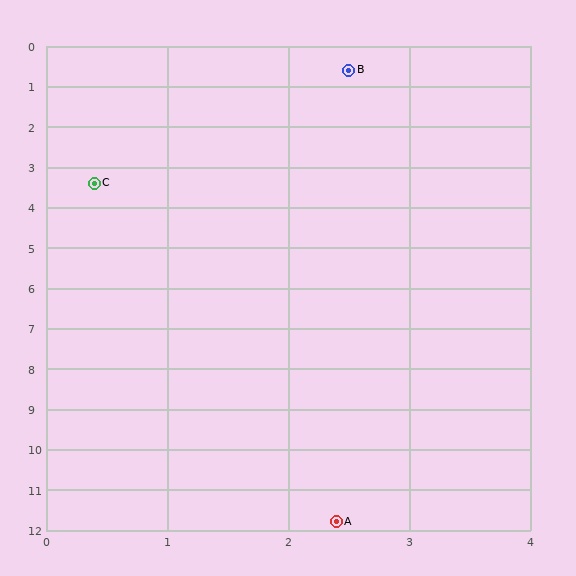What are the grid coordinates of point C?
Point C is at approximately (0.4, 3.4).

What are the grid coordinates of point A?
Point A is at approximately (2.4, 11.8).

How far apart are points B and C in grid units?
Points B and C are about 3.5 grid units apart.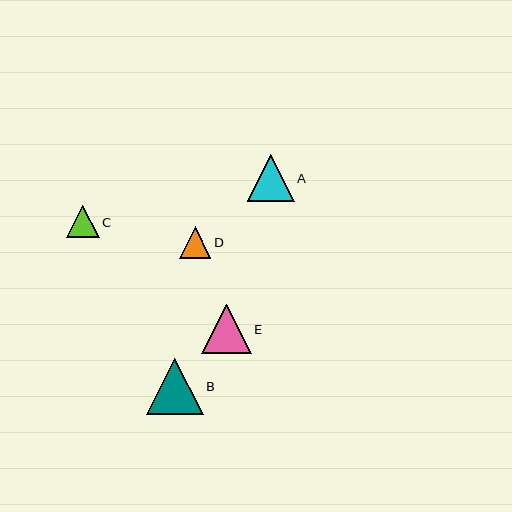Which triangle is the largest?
Triangle B is the largest with a size of approximately 57 pixels.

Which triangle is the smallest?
Triangle D is the smallest with a size of approximately 31 pixels.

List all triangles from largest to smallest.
From largest to smallest: B, E, A, C, D.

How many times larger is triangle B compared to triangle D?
Triangle B is approximately 1.8 times the size of triangle D.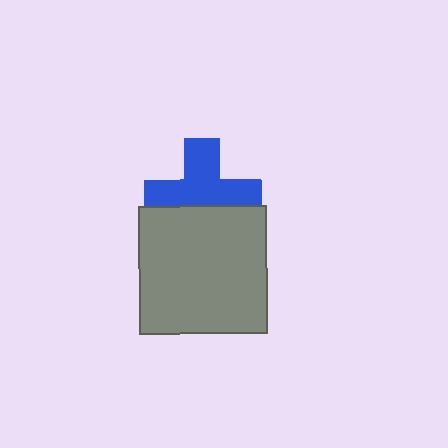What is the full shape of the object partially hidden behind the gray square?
The partially hidden object is a blue cross.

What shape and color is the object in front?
The object in front is a gray square.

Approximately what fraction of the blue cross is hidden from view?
Roughly 36% of the blue cross is hidden behind the gray square.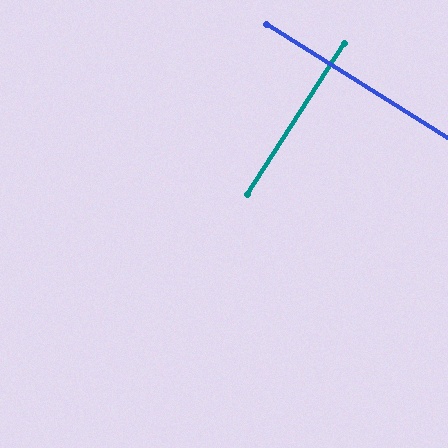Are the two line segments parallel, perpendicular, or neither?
Perpendicular — they meet at approximately 89°.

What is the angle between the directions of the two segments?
Approximately 89 degrees.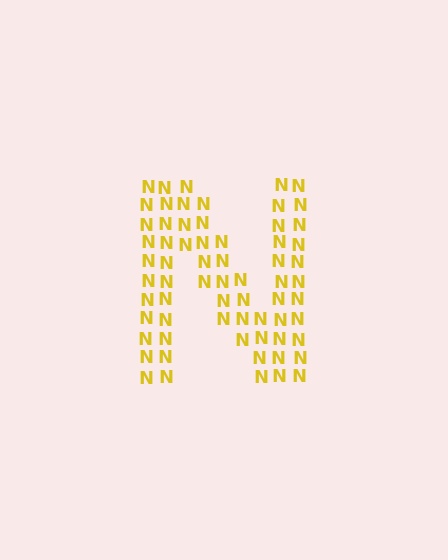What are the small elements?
The small elements are letter N's.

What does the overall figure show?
The overall figure shows the letter N.